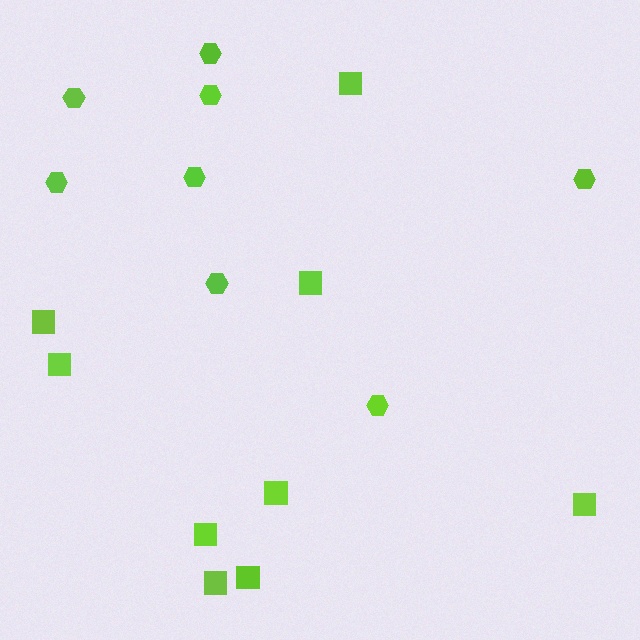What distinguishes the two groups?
There are 2 groups: one group of hexagons (8) and one group of squares (9).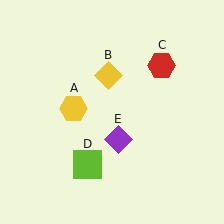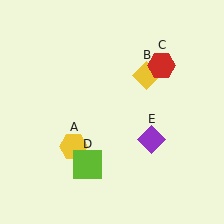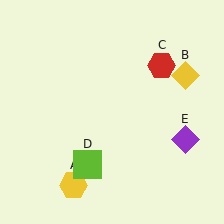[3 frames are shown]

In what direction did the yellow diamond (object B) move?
The yellow diamond (object B) moved right.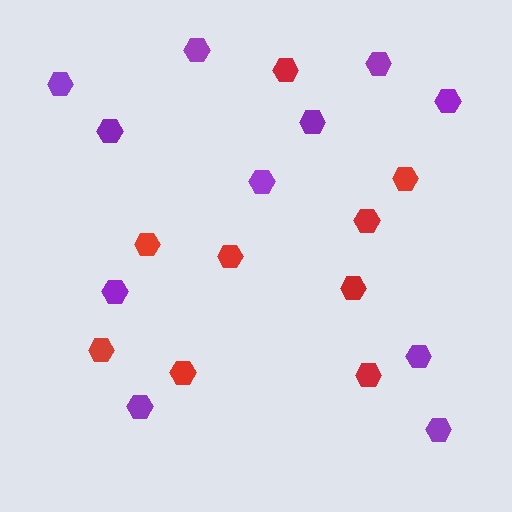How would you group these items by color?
There are 2 groups: one group of red hexagons (9) and one group of purple hexagons (11).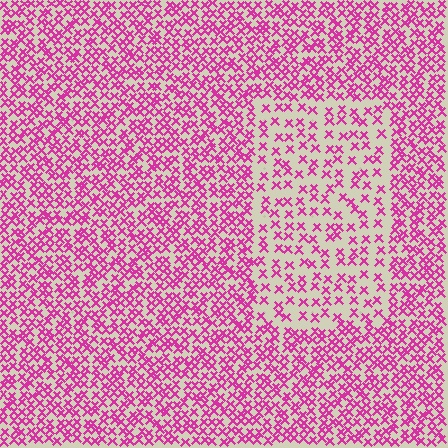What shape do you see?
I see a rectangle.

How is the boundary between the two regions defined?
The boundary is defined by a change in element density (approximately 2.0x ratio). All elements are the same color, size, and shape.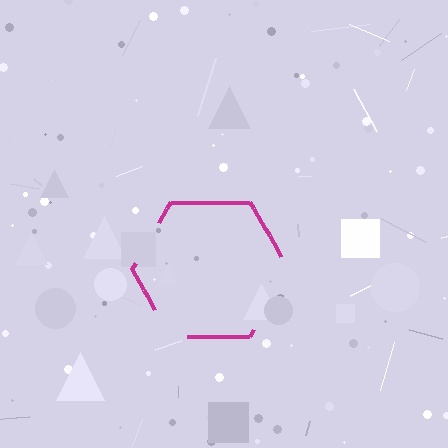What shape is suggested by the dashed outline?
The dashed outline suggests a hexagon.